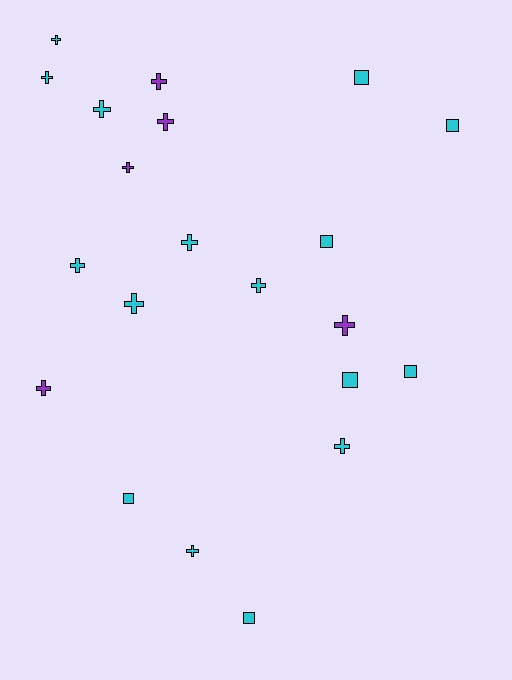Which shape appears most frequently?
Cross, with 14 objects.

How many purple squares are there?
There are no purple squares.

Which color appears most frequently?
Cyan, with 16 objects.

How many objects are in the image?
There are 21 objects.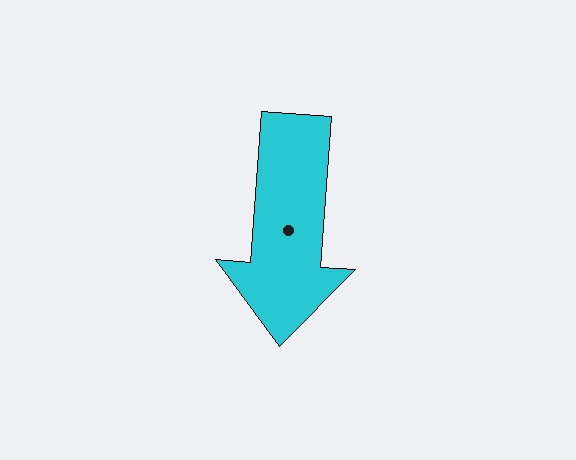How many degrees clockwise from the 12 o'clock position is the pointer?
Approximately 184 degrees.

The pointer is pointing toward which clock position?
Roughly 6 o'clock.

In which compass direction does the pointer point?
South.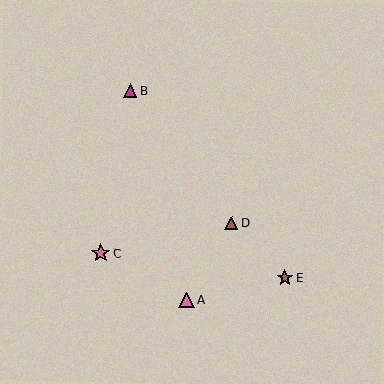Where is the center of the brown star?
The center of the brown star is at (285, 278).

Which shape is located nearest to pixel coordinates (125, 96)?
The magenta triangle (labeled B) at (130, 91) is nearest to that location.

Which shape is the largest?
The pink star (labeled C) is the largest.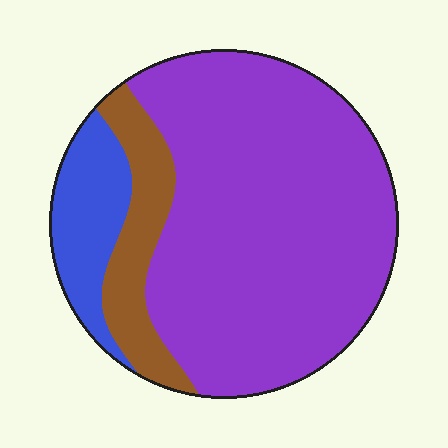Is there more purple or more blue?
Purple.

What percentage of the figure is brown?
Brown covers 14% of the figure.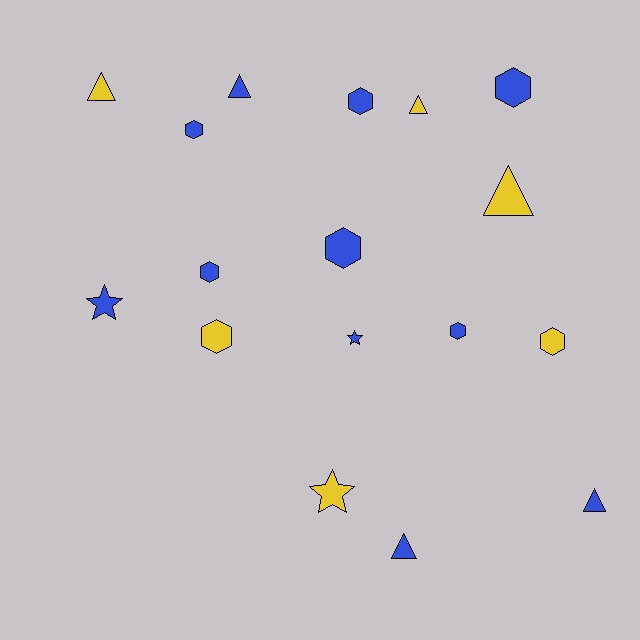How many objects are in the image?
There are 17 objects.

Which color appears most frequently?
Blue, with 11 objects.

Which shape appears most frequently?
Hexagon, with 8 objects.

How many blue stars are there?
There are 2 blue stars.